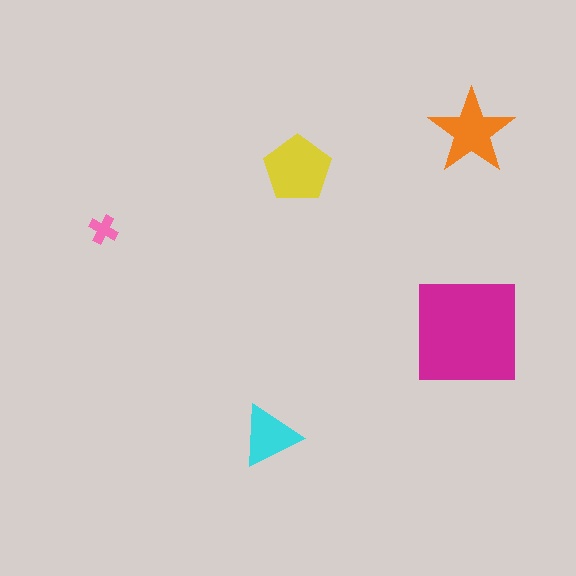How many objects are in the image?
There are 5 objects in the image.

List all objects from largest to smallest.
The magenta square, the yellow pentagon, the orange star, the cyan triangle, the pink cross.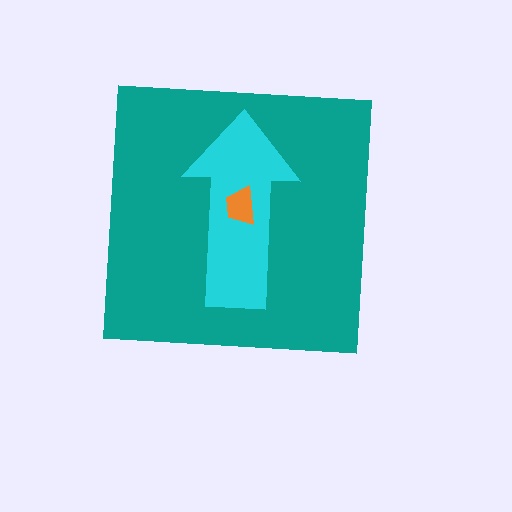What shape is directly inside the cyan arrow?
The orange trapezoid.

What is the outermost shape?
The teal square.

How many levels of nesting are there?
3.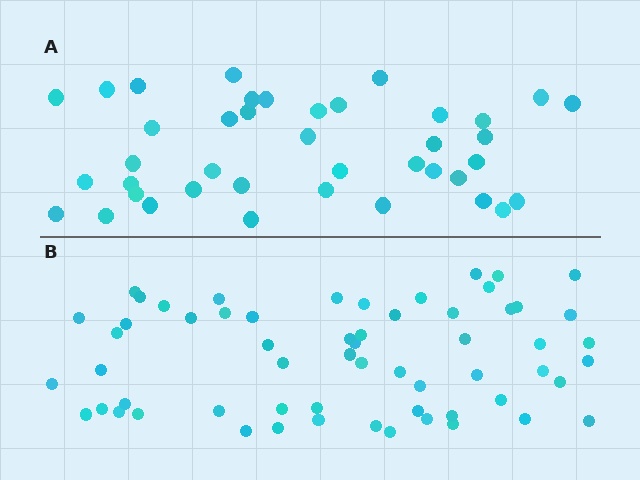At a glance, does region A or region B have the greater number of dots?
Region B (the bottom region) has more dots.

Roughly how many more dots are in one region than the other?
Region B has approximately 20 more dots than region A.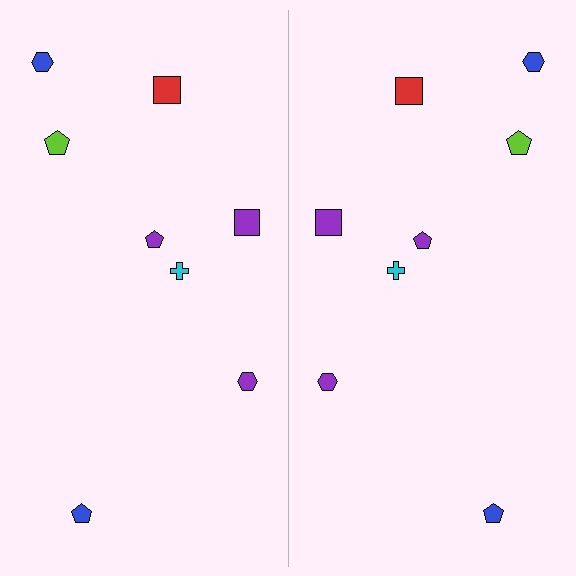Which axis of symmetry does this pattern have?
The pattern has a vertical axis of symmetry running through the center of the image.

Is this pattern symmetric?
Yes, this pattern has bilateral (reflection) symmetry.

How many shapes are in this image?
There are 16 shapes in this image.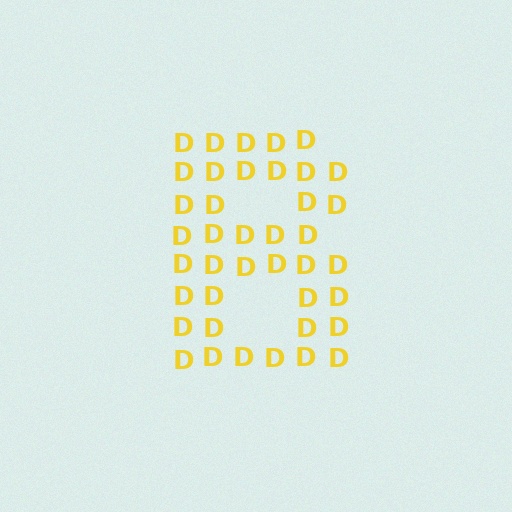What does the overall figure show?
The overall figure shows the letter B.